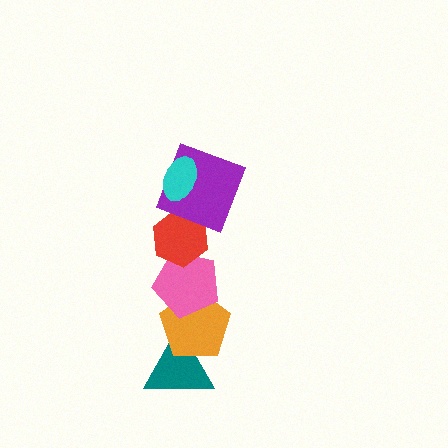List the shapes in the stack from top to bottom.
From top to bottom: the cyan ellipse, the purple square, the red hexagon, the pink pentagon, the orange pentagon, the teal triangle.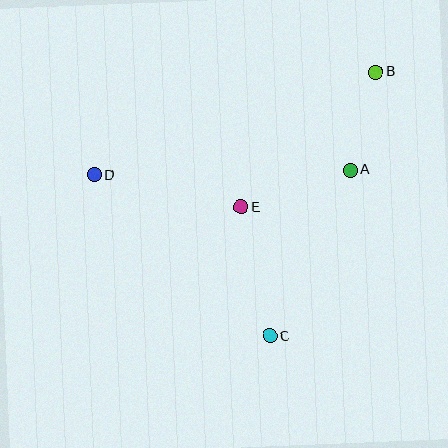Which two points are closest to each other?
Points A and B are closest to each other.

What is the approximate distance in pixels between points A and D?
The distance between A and D is approximately 256 pixels.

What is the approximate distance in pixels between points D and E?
The distance between D and E is approximately 150 pixels.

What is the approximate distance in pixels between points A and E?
The distance between A and E is approximately 116 pixels.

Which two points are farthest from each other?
Points B and D are farthest from each other.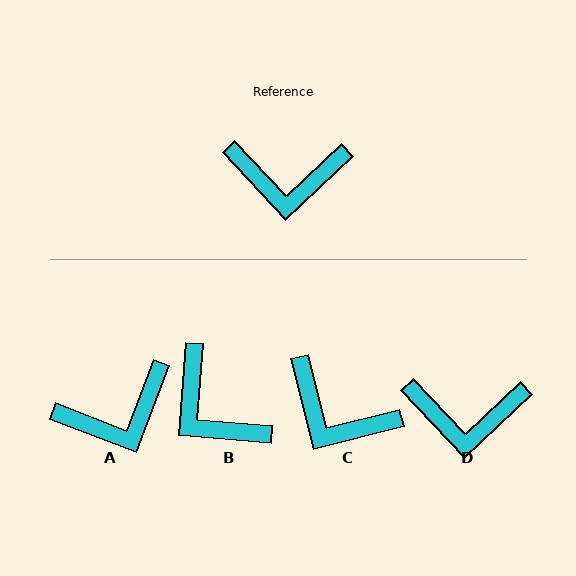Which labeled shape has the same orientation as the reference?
D.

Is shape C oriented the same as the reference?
No, it is off by about 29 degrees.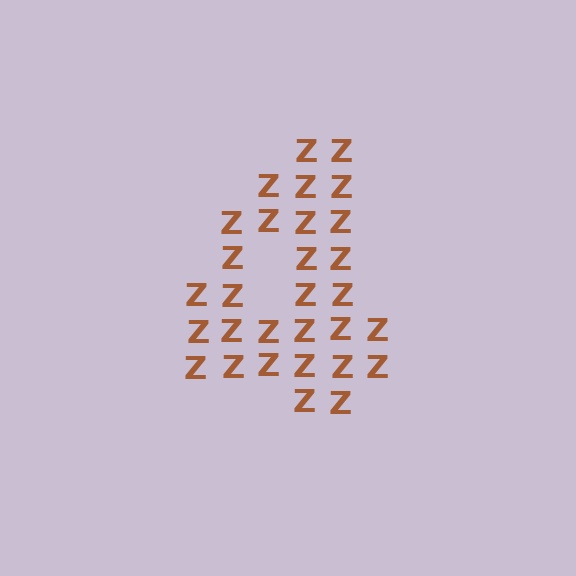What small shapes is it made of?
It is made of small letter Z's.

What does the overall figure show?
The overall figure shows the digit 4.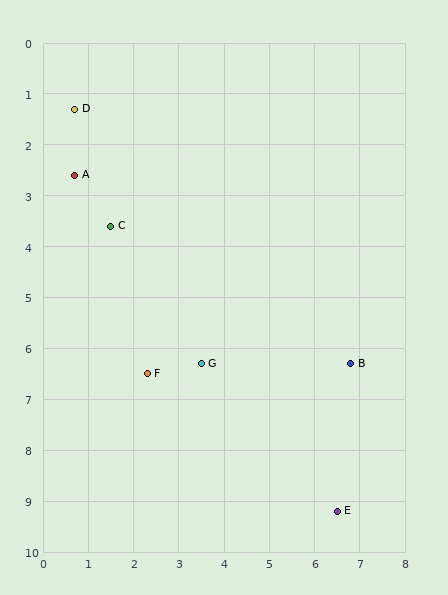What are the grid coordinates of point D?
Point D is at approximately (0.7, 1.3).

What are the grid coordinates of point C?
Point C is at approximately (1.5, 3.6).